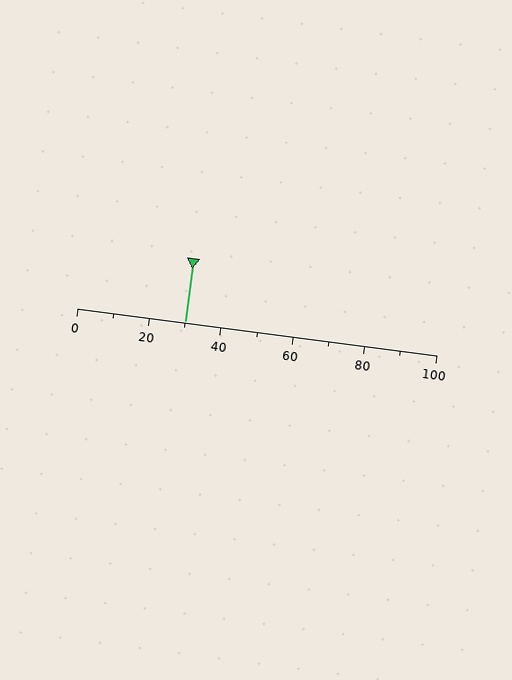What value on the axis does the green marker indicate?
The marker indicates approximately 30.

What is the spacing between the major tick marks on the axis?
The major ticks are spaced 20 apart.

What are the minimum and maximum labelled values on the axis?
The axis runs from 0 to 100.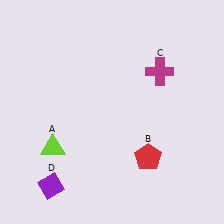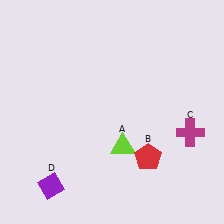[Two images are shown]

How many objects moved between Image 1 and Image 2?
2 objects moved between the two images.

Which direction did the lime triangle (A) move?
The lime triangle (A) moved right.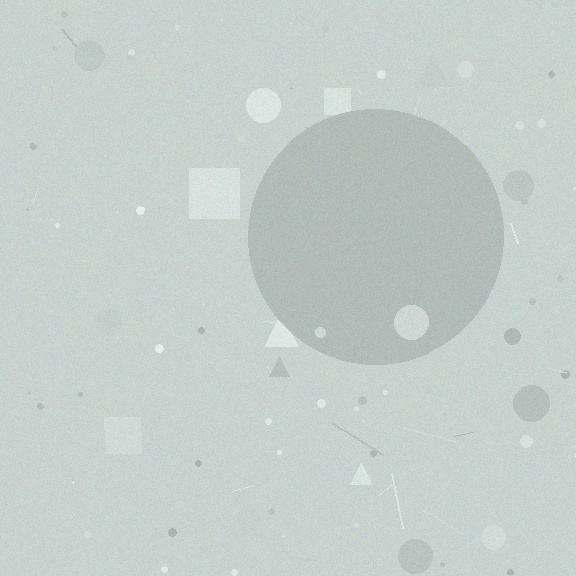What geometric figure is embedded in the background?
A circle is embedded in the background.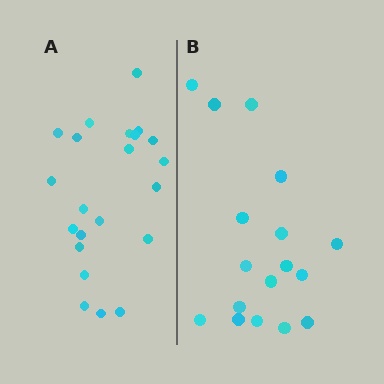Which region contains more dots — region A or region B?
Region A (the left region) has more dots.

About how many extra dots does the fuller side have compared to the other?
Region A has about 5 more dots than region B.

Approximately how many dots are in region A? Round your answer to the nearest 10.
About 20 dots. (The exact count is 22, which rounds to 20.)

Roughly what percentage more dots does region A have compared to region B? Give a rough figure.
About 30% more.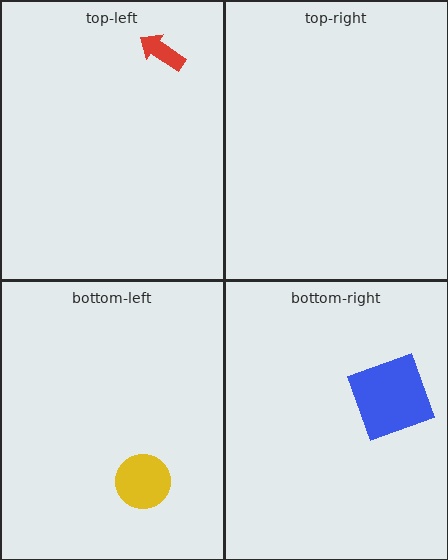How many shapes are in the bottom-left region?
1.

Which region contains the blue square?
The bottom-right region.